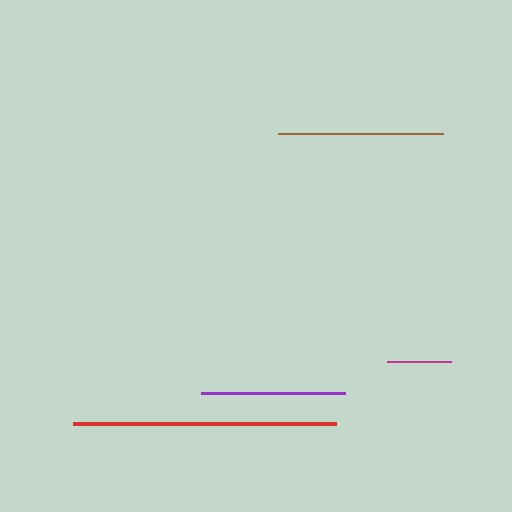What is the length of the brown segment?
The brown segment is approximately 164 pixels long.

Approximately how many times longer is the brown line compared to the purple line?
The brown line is approximately 1.1 times the length of the purple line.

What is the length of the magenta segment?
The magenta segment is approximately 64 pixels long.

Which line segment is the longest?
The red line is the longest at approximately 262 pixels.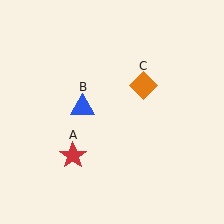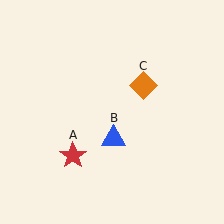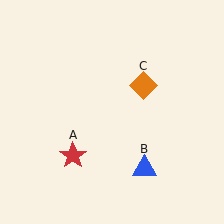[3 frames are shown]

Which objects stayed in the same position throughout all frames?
Red star (object A) and orange diamond (object C) remained stationary.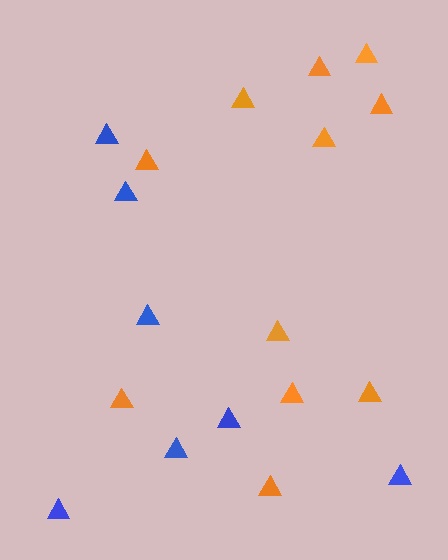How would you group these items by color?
There are 2 groups: one group of orange triangles (11) and one group of blue triangles (7).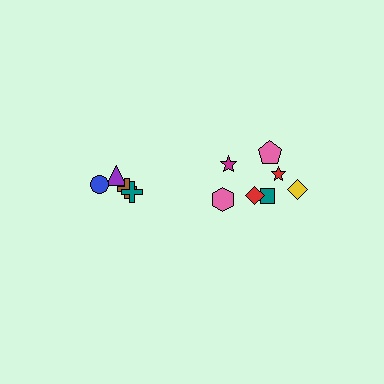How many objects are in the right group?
There are 7 objects.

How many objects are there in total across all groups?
There are 11 objects.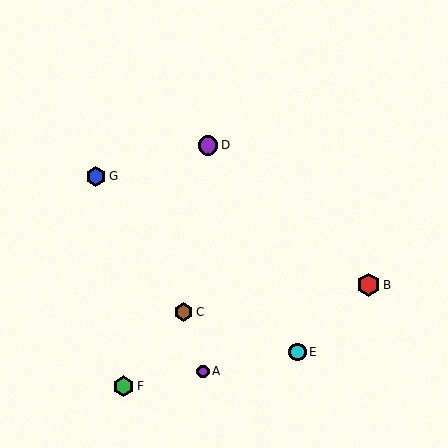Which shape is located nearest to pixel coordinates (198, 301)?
The brown hexagon (labeled C) at (184, 312) is nearest to that location.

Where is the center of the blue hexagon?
The center of the blue hexagon is at (96, 176).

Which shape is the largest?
The red hexagon (labeled B) is the largest.